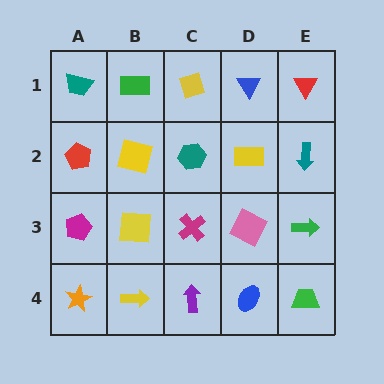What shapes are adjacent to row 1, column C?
A teal hexagon (row 2, column C), a green rectangle (row 1, column B), a blue triangle (row 1, column D).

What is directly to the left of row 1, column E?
A blue triangle.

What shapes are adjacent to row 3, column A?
A red pentagon (row 2, column A), an orange star (row 4, column A), a yellow square (row 3, column B).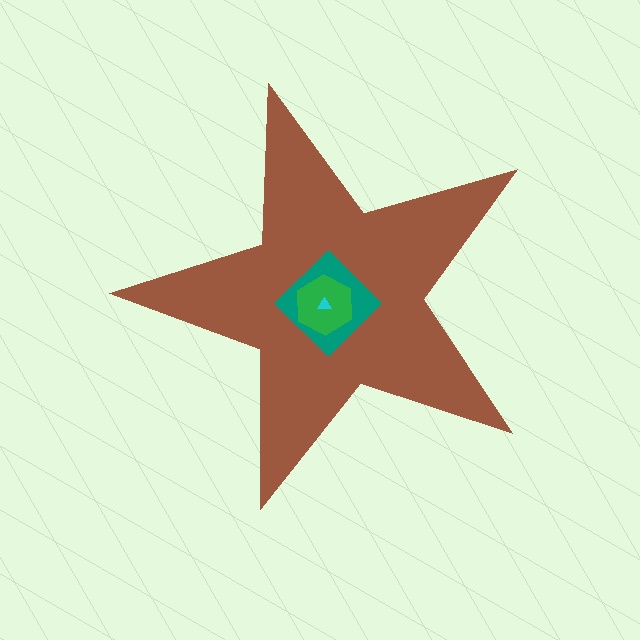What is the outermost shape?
The brown star.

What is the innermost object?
The cyan triangle.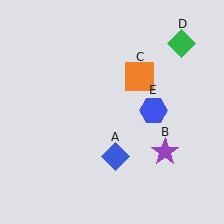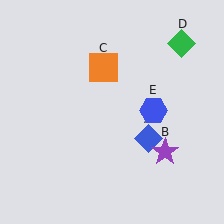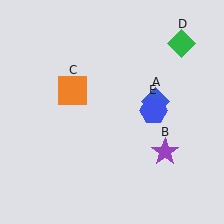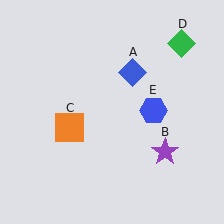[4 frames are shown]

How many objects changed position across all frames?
2 objects changed position: blue diamond (object A), orange square (object C).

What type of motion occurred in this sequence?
The blue diamond (object A), orange square (object C) rotated counterclockwise around the center of the scene.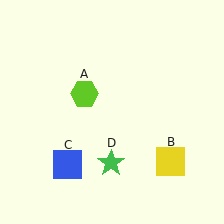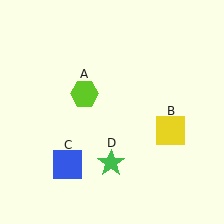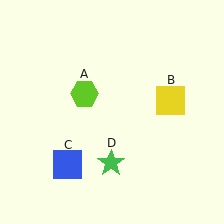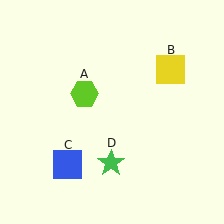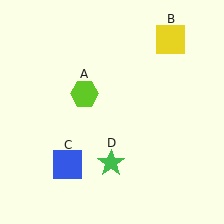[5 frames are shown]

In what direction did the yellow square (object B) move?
The yellow square (object B) moved up.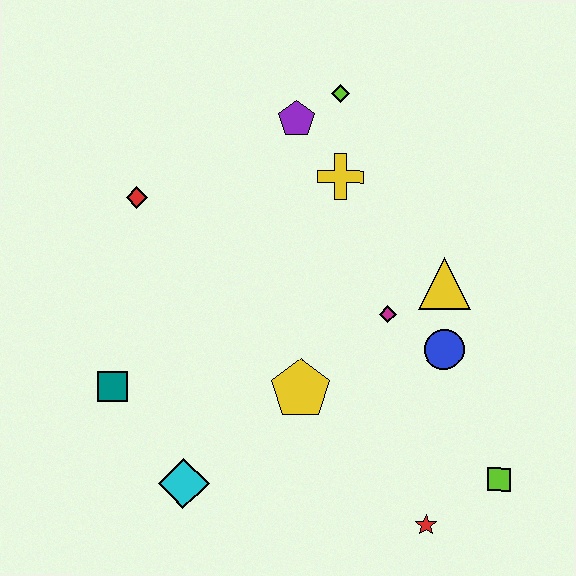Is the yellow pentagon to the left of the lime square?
Yes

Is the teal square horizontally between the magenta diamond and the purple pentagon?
No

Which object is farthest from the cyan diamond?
The lime diamond is farthest from the cyan diamond.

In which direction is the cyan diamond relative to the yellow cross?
The cyan diamond is below the yellow cross.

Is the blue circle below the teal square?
No